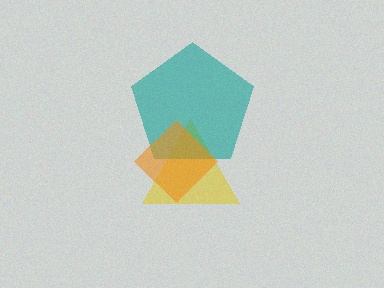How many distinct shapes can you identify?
There are 3 distinct shapes: a yellow triangle, a teal pentagon, an orange diamond.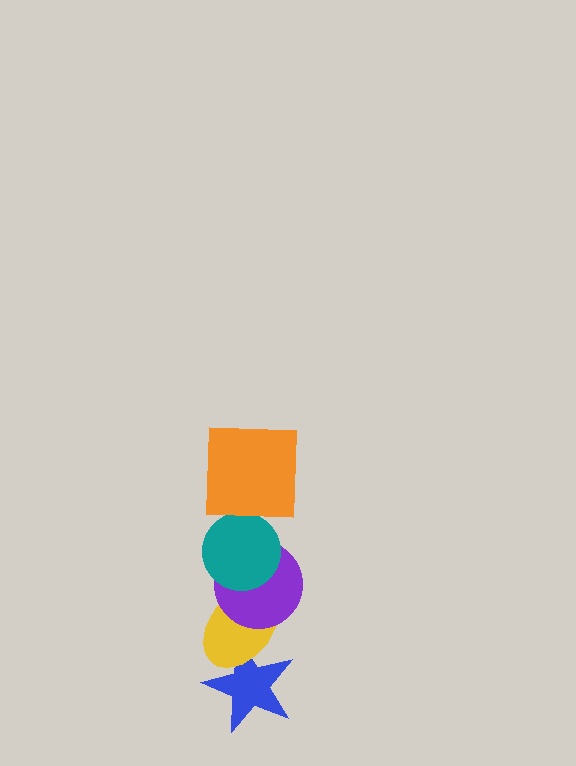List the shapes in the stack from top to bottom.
From top to bottom: the orange square, the teal circle, the purple circle, the yellow ellipse, the blue star.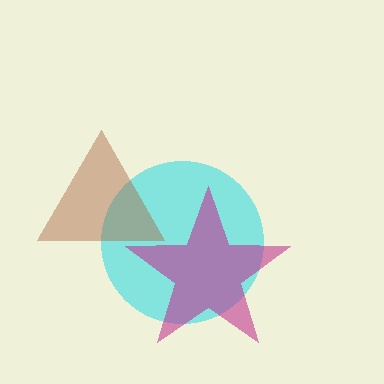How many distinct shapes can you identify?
There are 3 distinct shapes: a cyan circle, a magenta star, a brown triangle.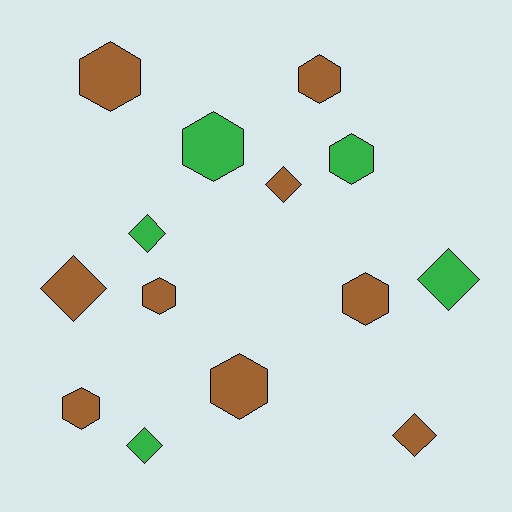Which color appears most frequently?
Brown, with 9 objects.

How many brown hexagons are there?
There are 6 brown hexagons.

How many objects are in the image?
There are 14 objects.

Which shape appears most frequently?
Hexagon, with 8 objects.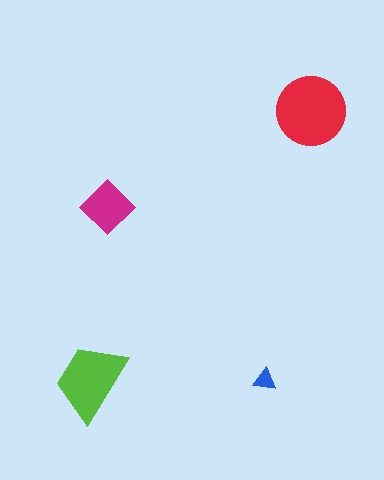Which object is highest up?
The red circle is topmost.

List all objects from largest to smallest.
The red circle, the lime trapezoid, the magenta diamond, the blue triangle.